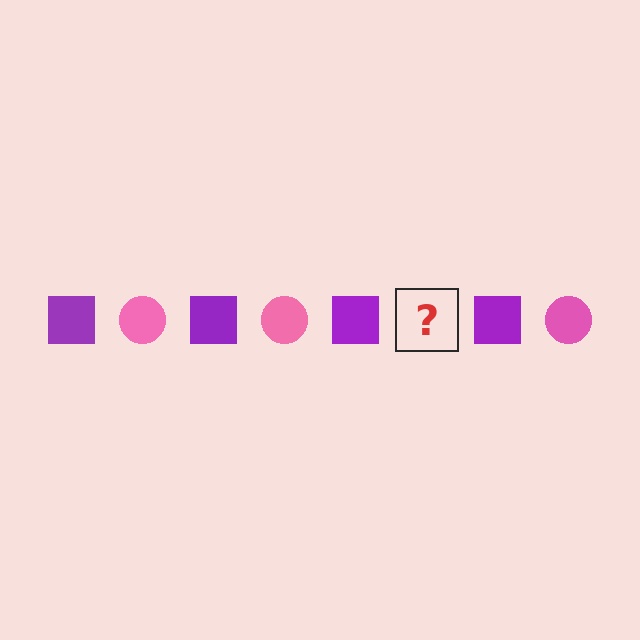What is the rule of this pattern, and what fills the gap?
The rule is that the pattern alternates between purple square and pink circle. The gap should be filled with a pink circle.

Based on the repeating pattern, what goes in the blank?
The blank should be a pink circle.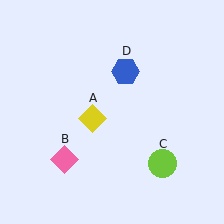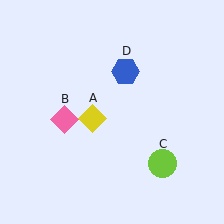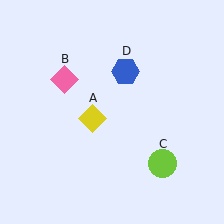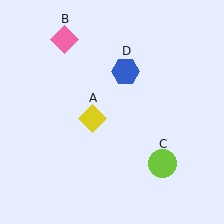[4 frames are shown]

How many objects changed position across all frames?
1 object changed position: pink diamond (object B).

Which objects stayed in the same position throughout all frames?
Yellow diamond (object A) and lime circle (object C) and blue hexagon (object D) remained stationary.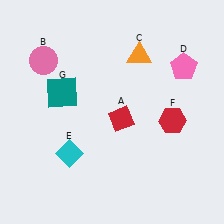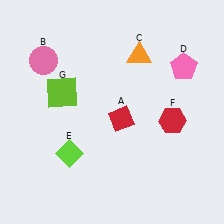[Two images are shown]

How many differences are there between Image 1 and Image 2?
There are 2 differences between the two images.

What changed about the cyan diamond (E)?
In Image 1, E is cyan. In Image 2, it changed to lime.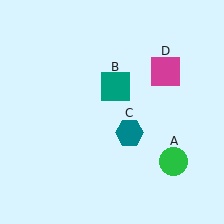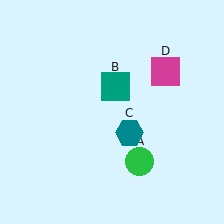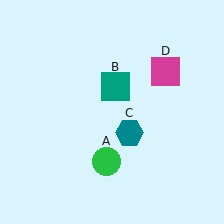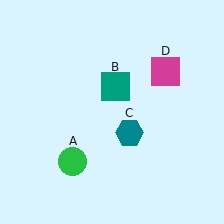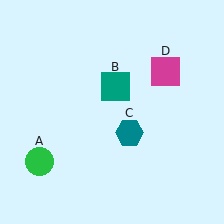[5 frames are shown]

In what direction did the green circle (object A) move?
The green circle (object A) moved left.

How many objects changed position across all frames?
1 object changed position: green circle (object A).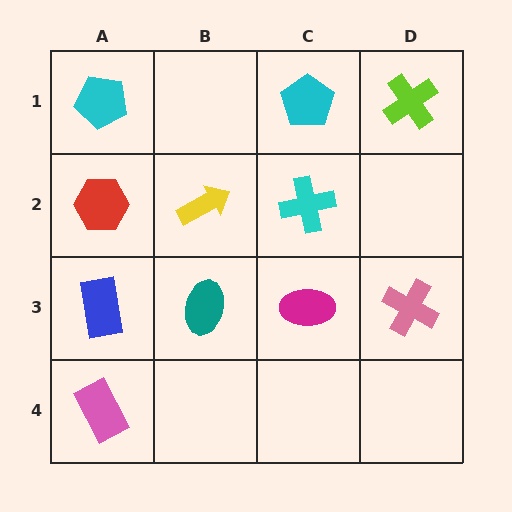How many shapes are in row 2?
3 shapes.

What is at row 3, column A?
A blue rectangle.